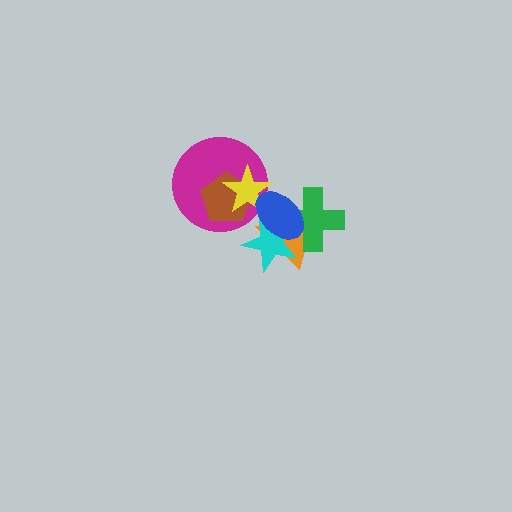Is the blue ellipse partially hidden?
No, no other shape covers it.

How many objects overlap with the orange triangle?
3 objects overlap with the orange triangle.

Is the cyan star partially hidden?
Yes, it is partially covered by another shape.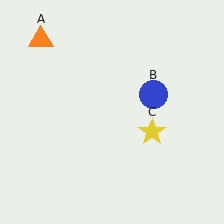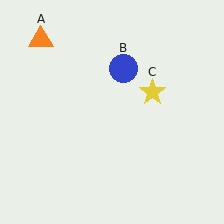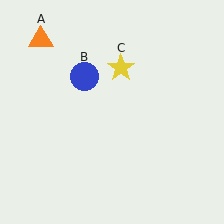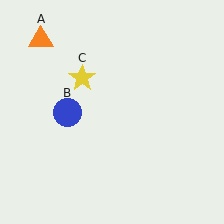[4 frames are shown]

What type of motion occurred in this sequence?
The blue circle (object B), yellow star (object C) rotated counterclockwise around the center of the scene.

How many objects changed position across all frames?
2 objects changed position: blue circle (object B), yellow star (object C).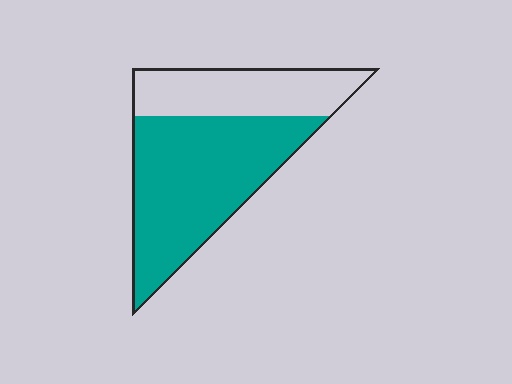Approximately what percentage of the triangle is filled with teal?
Approximately 65%.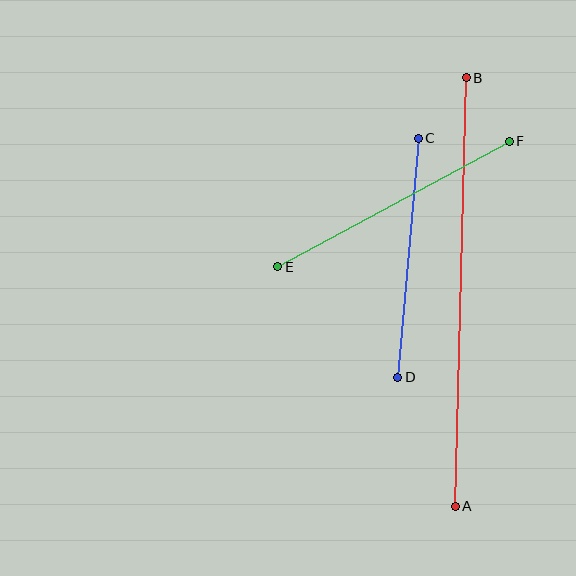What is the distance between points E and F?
The distance is approximately 264 pixels.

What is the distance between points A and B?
The distance is approximately 429 pixels.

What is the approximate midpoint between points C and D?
The midpoint is at approximately (408, 258) pixels.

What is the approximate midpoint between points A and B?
The midpoint is at approximately (461, 292) pixels.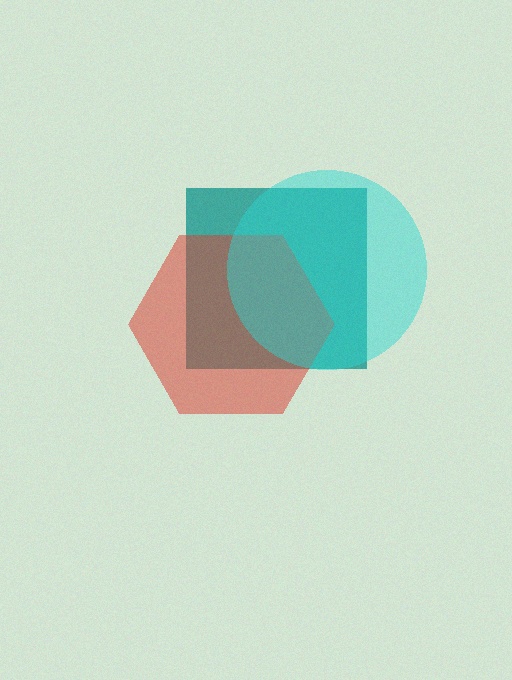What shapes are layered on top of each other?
The layered shapes are: a teal square, a red hexagon, a cyan circle.